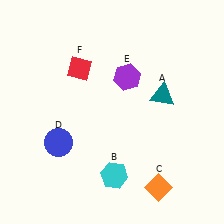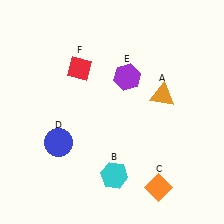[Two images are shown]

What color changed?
The triangle (A) changed from teal in Image 1 to orange in Image 2.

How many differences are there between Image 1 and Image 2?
There is 1 difference between the two images.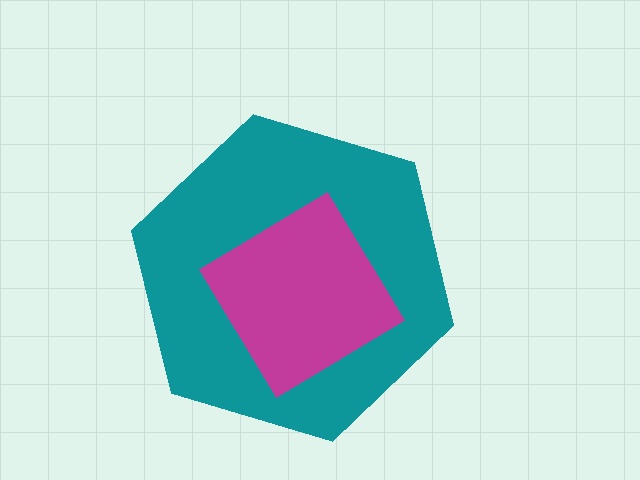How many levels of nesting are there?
2.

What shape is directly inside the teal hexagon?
The magenta diamond.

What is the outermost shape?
The teal hexagon.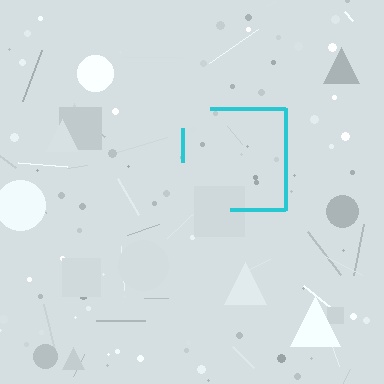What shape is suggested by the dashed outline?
The dashed outline suggests a square.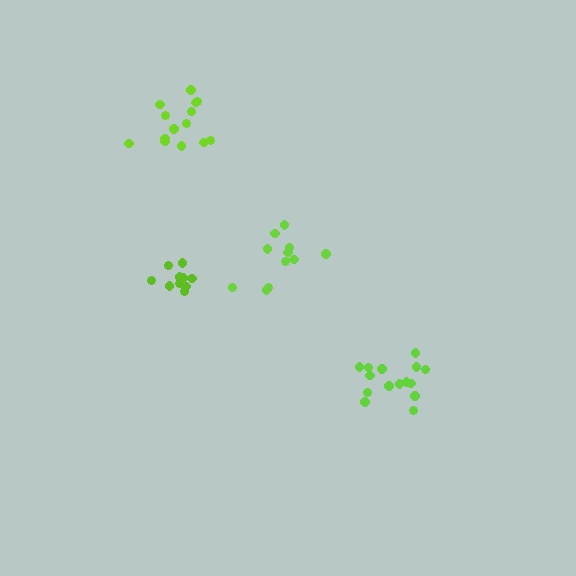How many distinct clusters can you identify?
There are 4 distinct clusters.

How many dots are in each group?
Group 1: 15 dots, Group 2: 11 dots, Group 3: 10 dots, Group 4: 14 dots (50 total).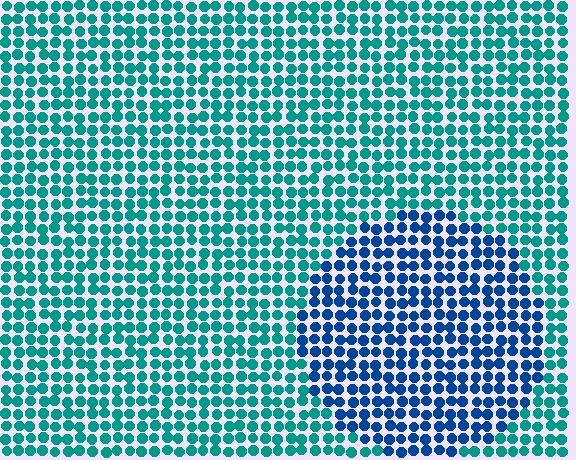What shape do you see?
I see a circle.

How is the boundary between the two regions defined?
The boundary is defined purely by a slight shift in hue (about 40 degrees). Spacing, size, and orientation are identical on both sides.